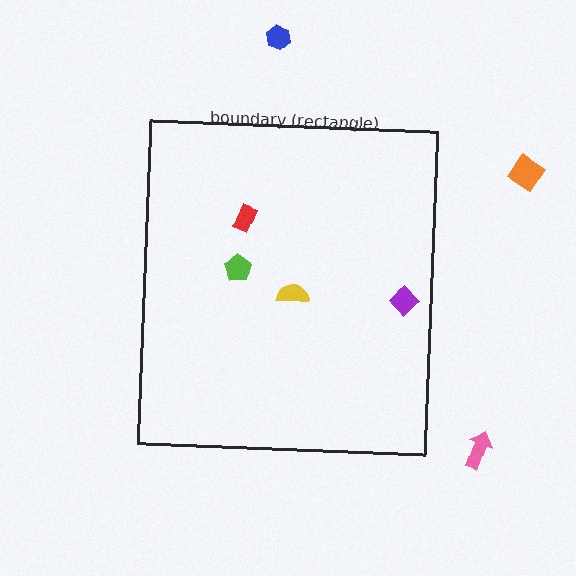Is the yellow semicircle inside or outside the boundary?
Inside.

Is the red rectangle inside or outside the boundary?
Inside.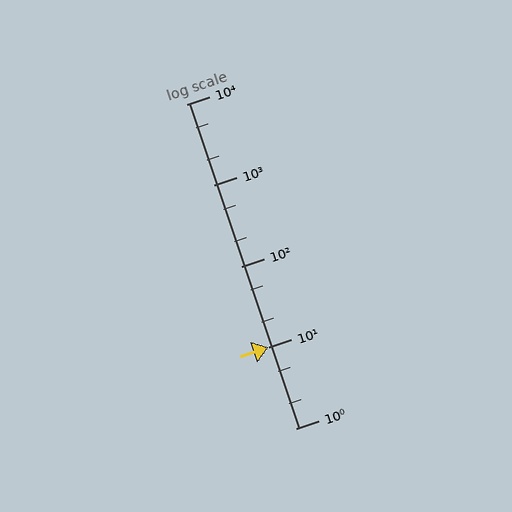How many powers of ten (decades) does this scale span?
The scale spans 4 decades, from 1 to 10000.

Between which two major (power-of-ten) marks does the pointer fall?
The pointer is between 10 and 100.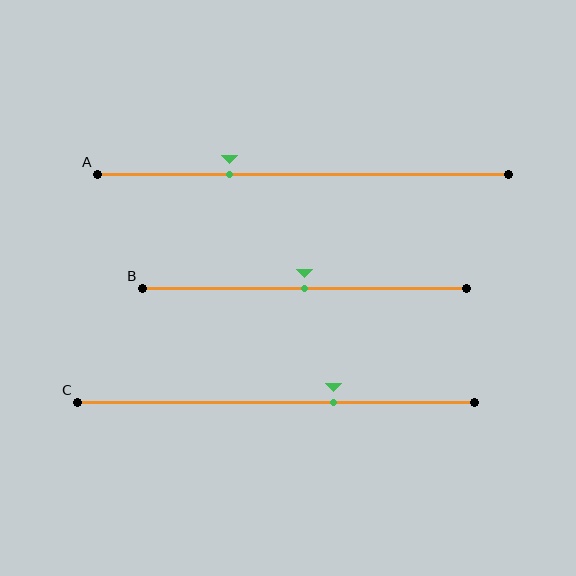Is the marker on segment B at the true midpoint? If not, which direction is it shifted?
Yes, the marker on segment B is at the true midpoint.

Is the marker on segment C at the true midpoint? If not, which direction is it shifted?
No, the marker on segment C is shifted to the right by about 15% of the segment length.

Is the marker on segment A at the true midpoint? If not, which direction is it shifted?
No, the marker on segment A is shifted to the left by about 18% of the segment length.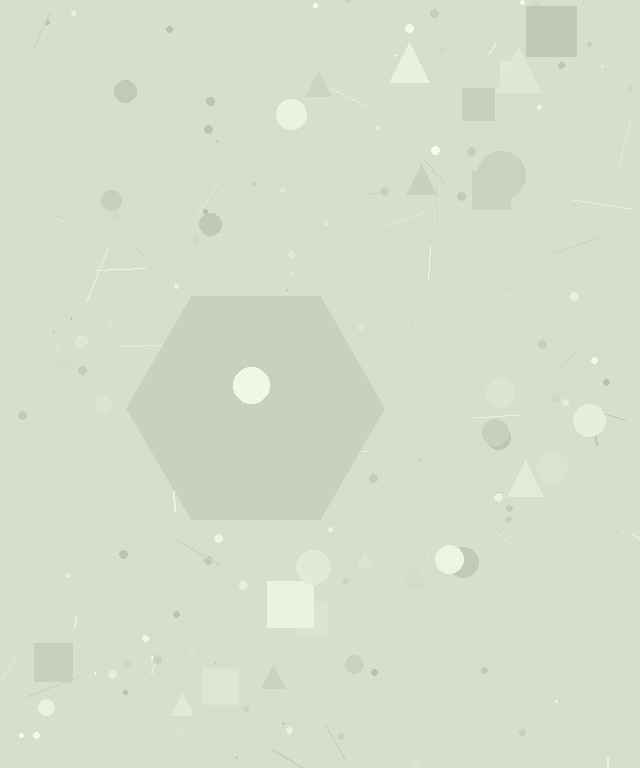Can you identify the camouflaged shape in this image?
The camouflaged shape is a hexagon.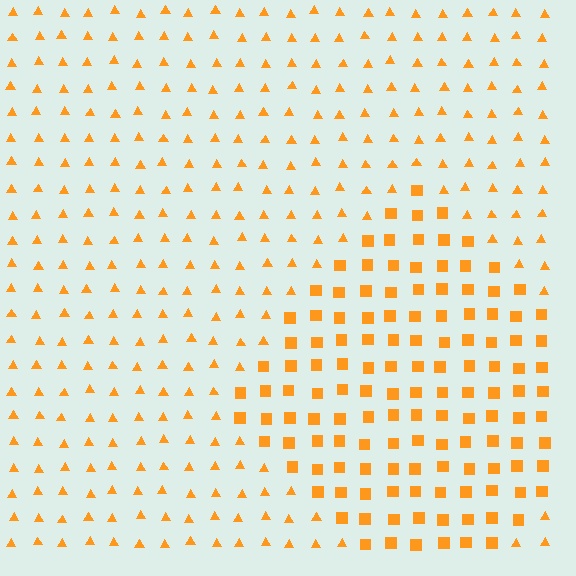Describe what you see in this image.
The image is filled with small orange elements arranged in a uniform grid. A diamond-shaped region contains squares, while the surrounding area contains triangles. The boundary is defined purely by the change in element shape.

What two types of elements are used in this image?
The image uses squares inside the diamond region and triangles outside it.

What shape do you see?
I see a diamond.